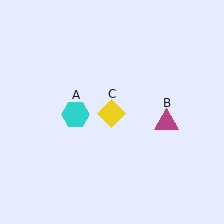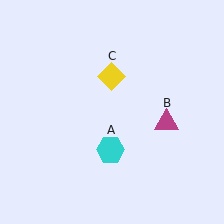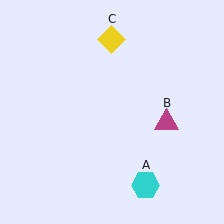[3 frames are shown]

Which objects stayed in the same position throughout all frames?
Magenta triangle (object B) remained stationary.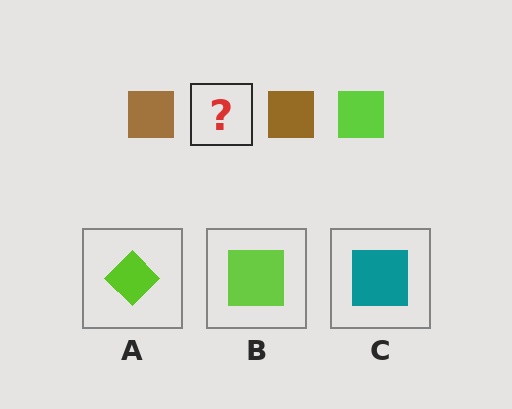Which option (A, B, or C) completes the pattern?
B.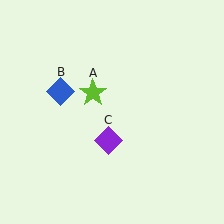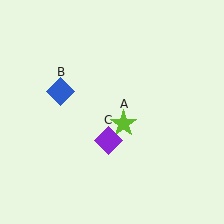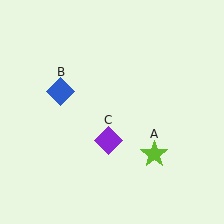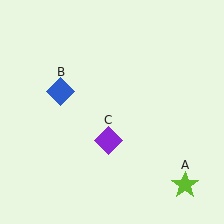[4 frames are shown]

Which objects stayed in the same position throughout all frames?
Blue diamond (object B) and purple diamond (object C) remained stationary.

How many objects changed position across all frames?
1 object changed position: lime star (object A).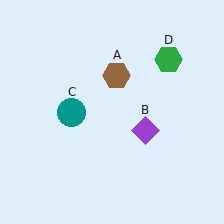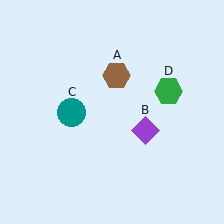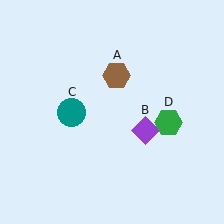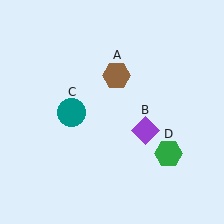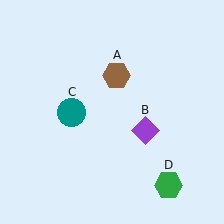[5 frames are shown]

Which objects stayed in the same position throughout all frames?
Brown hexagon (object A) and purple diamond (object B) and teal circle (object C) remained stationary.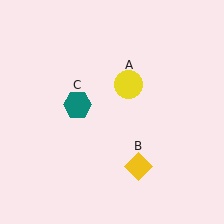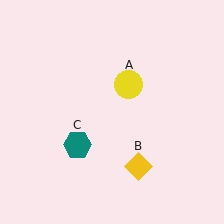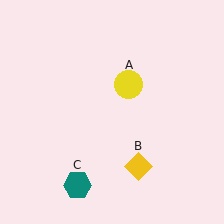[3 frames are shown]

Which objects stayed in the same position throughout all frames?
Yellow circle (object A) and yellow diamond (object B) remained stationary.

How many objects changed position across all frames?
1 object changed position: teal hexagon (object C).